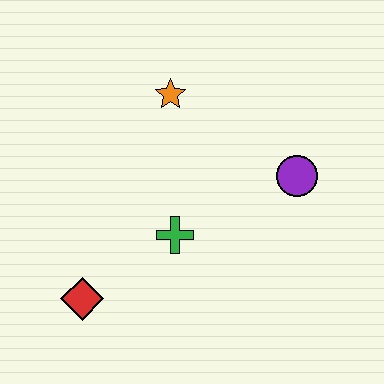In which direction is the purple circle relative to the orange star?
The purple circle is to the right of the orange star.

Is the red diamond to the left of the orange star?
Yes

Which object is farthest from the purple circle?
The red diamond is farthest from the purple circle.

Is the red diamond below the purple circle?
Yes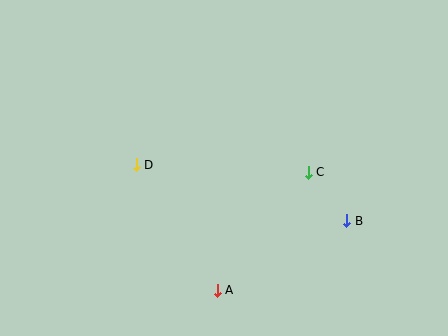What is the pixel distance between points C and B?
The distance between C and B is 62 pixels.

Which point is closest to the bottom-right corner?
Point B is closest to the bottom-right corner.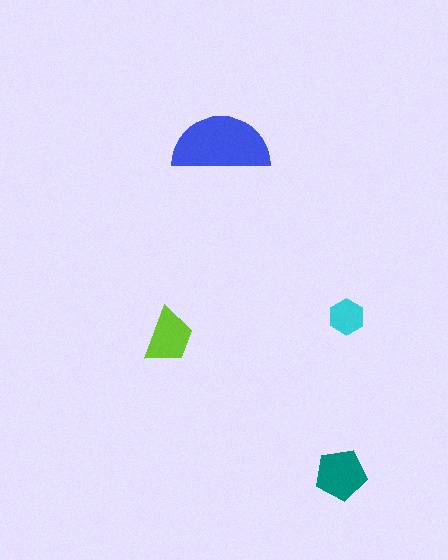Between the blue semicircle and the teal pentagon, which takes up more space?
The blue semicircle.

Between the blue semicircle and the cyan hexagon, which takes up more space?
The blue semicircle.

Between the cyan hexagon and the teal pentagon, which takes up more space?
The teal pentagon.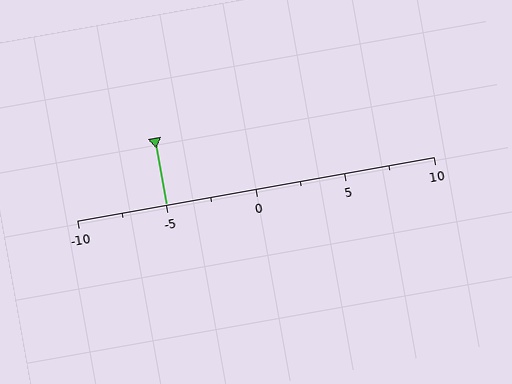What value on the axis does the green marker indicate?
The marker indicates approximately -5.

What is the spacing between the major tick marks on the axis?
The major ticks are spaced 5 apart.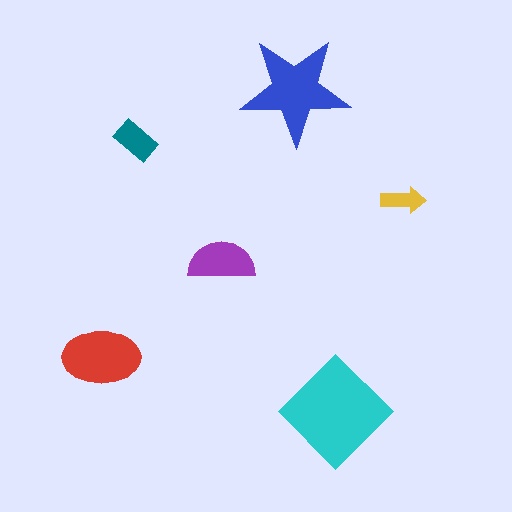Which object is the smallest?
The yellow arrow.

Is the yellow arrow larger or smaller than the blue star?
Smaller.